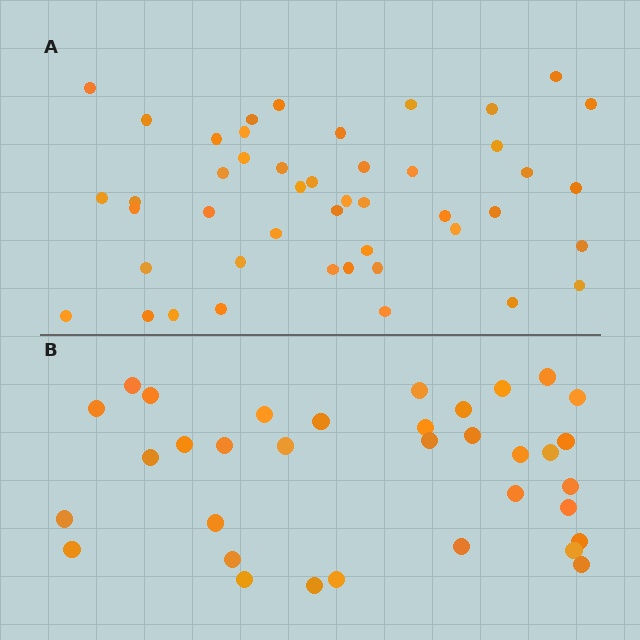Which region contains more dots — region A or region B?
Region A (the top region) has more dots.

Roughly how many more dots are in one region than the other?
Region A has roughly 12 or so more dots than region B.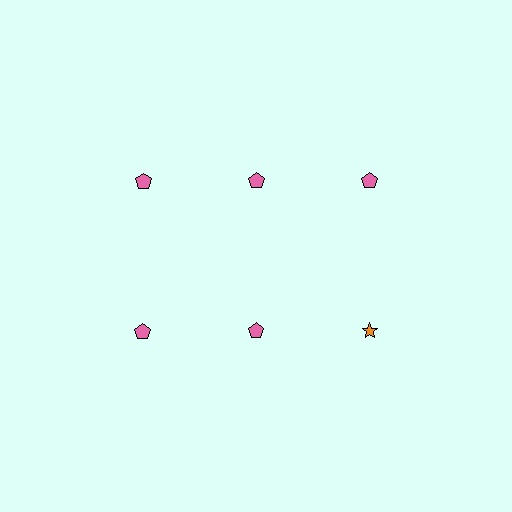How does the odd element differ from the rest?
It differs in both color (orange instead of pink) and shape (star instead of pentagon).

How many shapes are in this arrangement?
There are 6 shapes arranged in a grid pattern.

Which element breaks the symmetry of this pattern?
The orange star in the second row, center column breaks the symmetry. All other shapes are pink pentagons.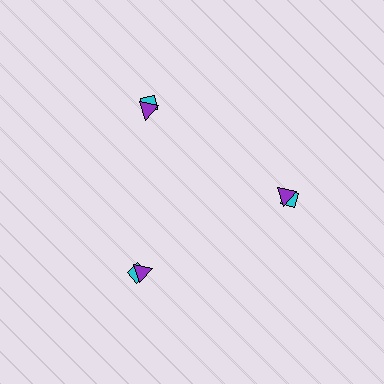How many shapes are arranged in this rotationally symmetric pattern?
There are 6 shapes, arranged in 3 groups of 2.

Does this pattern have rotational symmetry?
Yes, this pattern has 3-fold rotational symmetry. It looks the same after rotating 120 degrees around the center.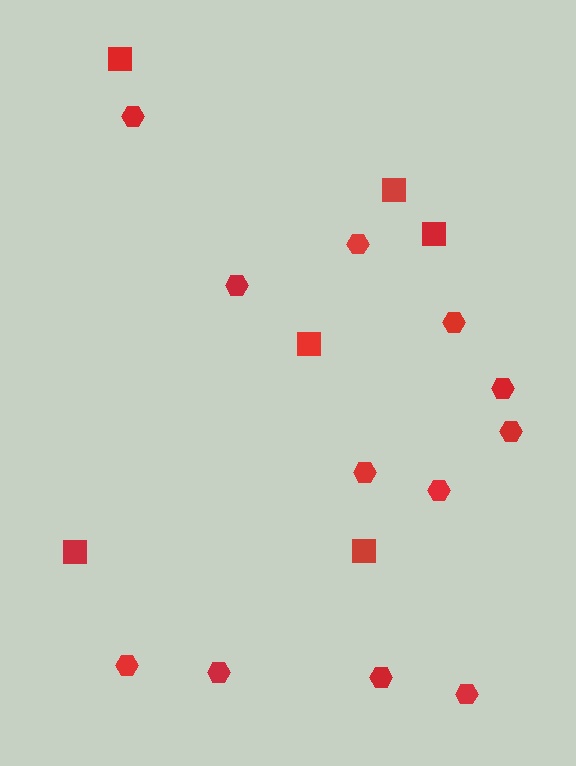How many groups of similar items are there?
There are 2 groups: one group of hexagons (12) and one group of squares (6).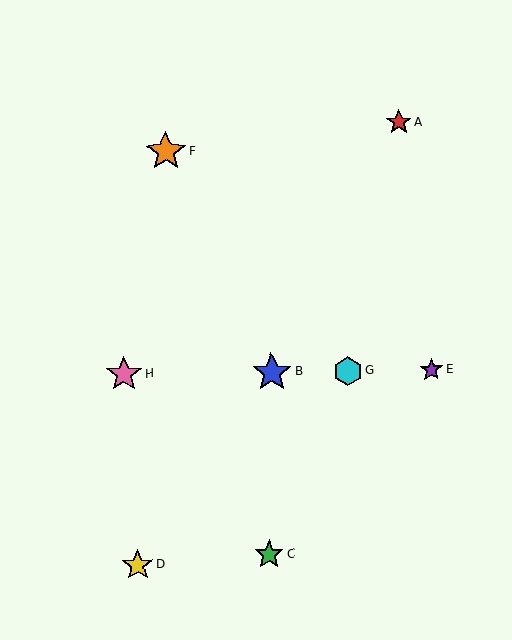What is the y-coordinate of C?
Object C is at y≈554.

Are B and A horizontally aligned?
No, B is at y≈372 and A is at y≈122.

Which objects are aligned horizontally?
Objects B, E, G, H are aligned horizontally.